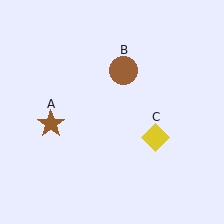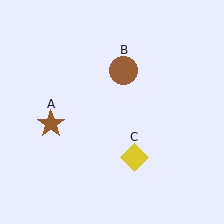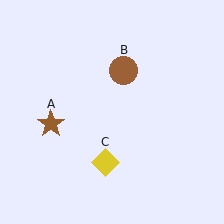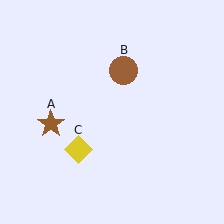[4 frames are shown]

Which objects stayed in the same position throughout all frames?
Brown star (object A) and brown circle (object B) remained stationary.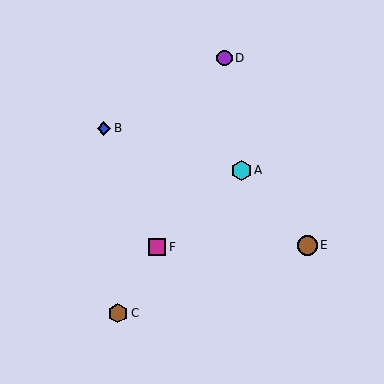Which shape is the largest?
The brown circle (labeled E) is the largest.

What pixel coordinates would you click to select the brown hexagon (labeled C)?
Click at (118, 313) to select the brown hexagon C.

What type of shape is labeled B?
Shape B is a blue diamond.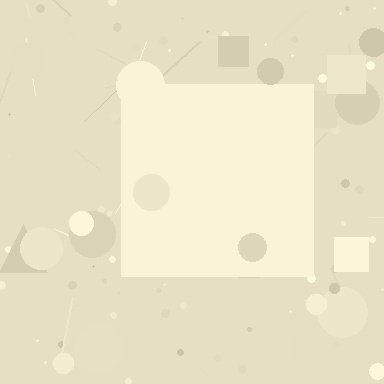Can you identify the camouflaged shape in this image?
The camouflaged shape is a square.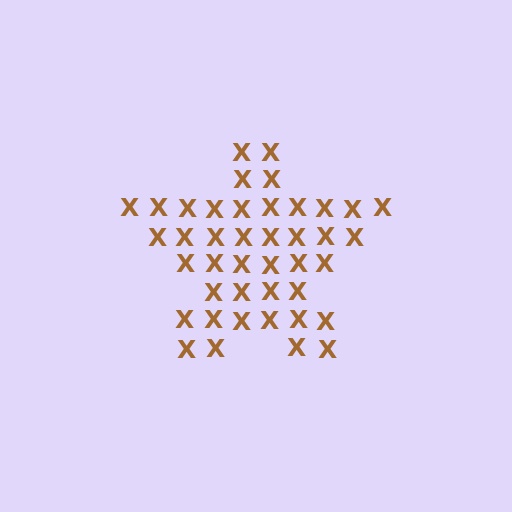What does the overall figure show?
The overall figure shows a star.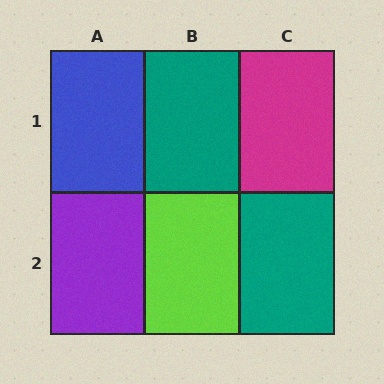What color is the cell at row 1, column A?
Blue.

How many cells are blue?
1 cell is blue.